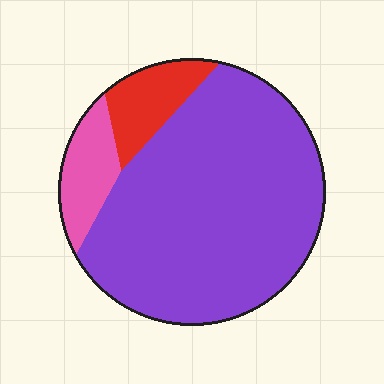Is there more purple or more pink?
Purple.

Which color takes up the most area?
Purple, at roughly 80%.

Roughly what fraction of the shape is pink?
Pink covers about 10% of the shape.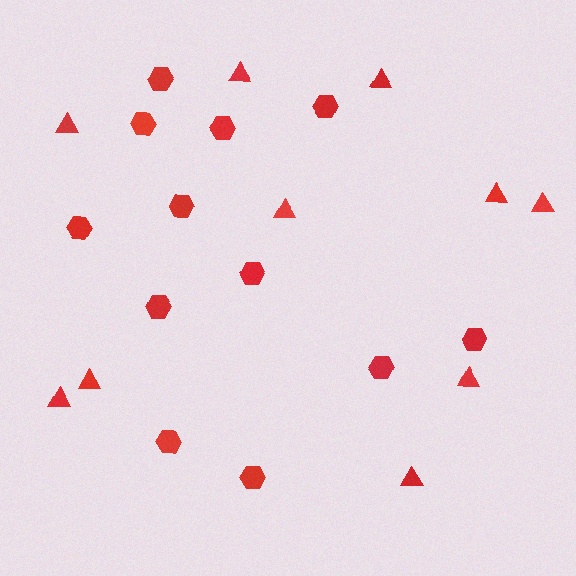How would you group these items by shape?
There are 2 groups: one group of hexagons (12) and one group of triangles (10).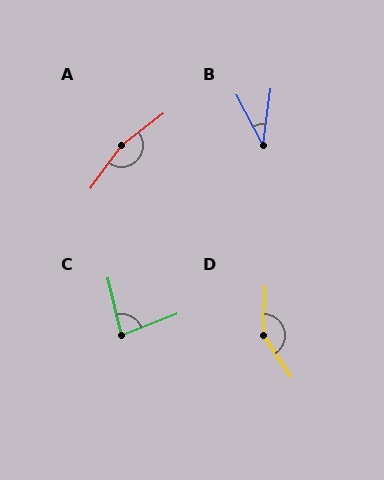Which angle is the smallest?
B, at approximately 35 degrees.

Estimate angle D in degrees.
Approximately 145 degrees.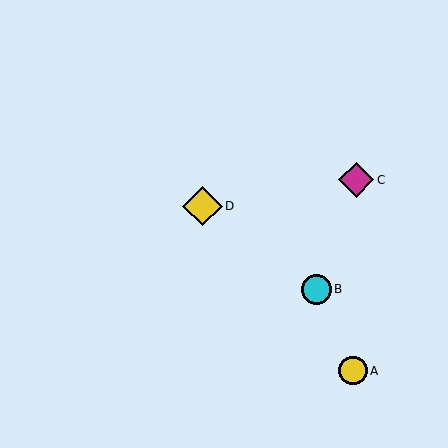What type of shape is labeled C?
Shape C is a magenta diamond.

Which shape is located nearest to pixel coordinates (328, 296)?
The cyan circle (labeled B) at (317, 289) is nearest to that location.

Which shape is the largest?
The yellow diamond (labeled D) is the largest.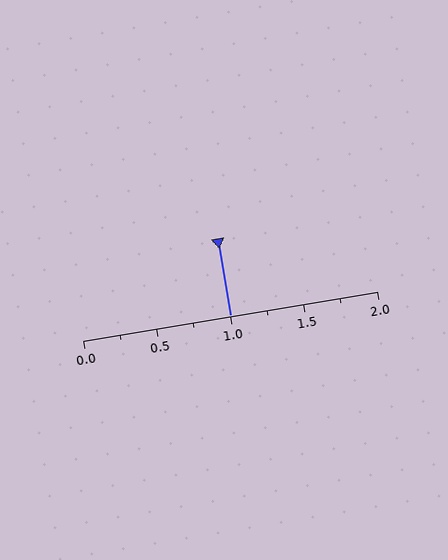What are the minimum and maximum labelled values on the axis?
The axis runs from 0.0 to 2.0.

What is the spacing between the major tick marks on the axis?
The major ticks are spaced 0.5 apart.